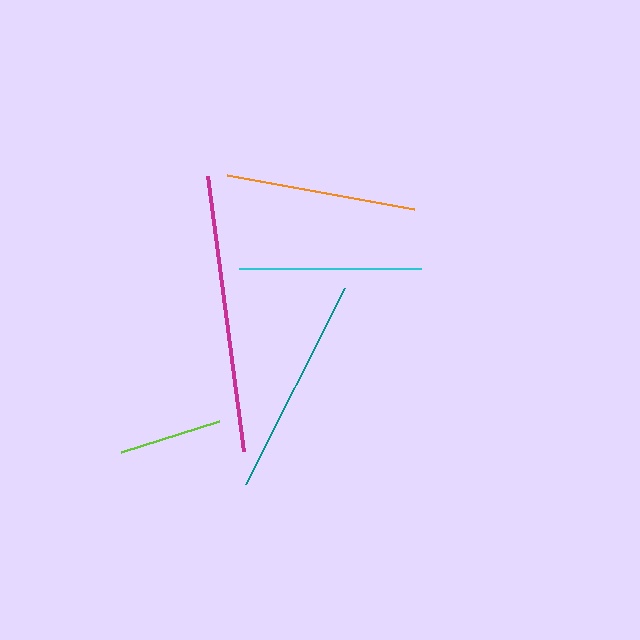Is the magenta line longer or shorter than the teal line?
The magenta line is longer than the teal line.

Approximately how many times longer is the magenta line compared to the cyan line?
The magenta line is approximately 1.5 times the length of the cyan line.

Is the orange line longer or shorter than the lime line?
The orange line is longer than the lime line.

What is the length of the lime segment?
The lime segment is approximately 102 pixels long.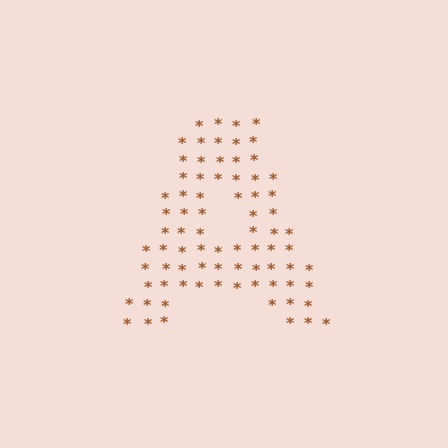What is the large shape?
The large shape is the letter A.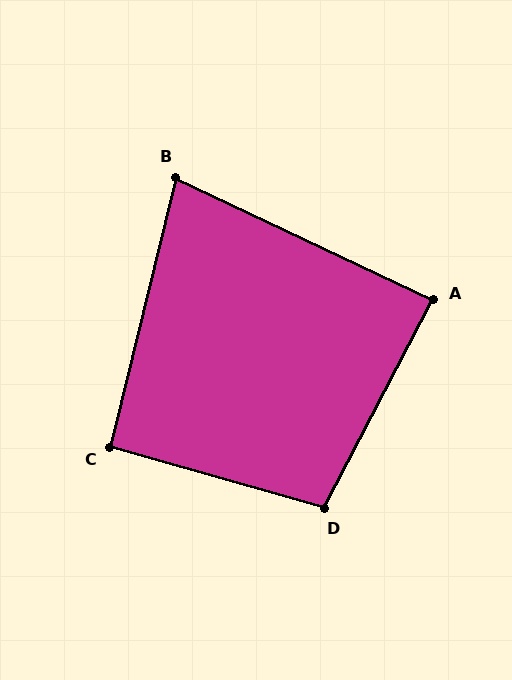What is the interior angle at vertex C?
Approximately 92 degrees (approximately right).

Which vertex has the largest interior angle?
D, at approximately 102 degrees.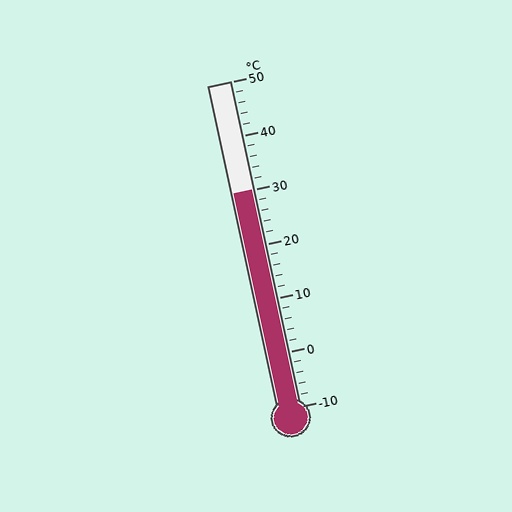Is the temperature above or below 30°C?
The temperature is at 30°C.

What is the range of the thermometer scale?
The thermometer scale ranges from -10°C to 50°C.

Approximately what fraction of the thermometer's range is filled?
The thermometer is filled to approximately 65% of its range.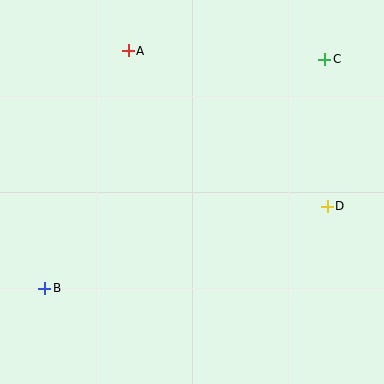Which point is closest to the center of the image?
Point D at (327, 206) is closest to the center.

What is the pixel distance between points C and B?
The distance between C and B is 362 pixels.